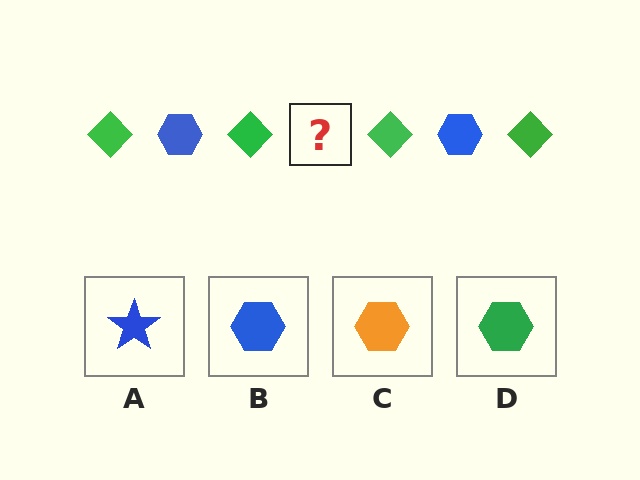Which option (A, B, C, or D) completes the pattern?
B.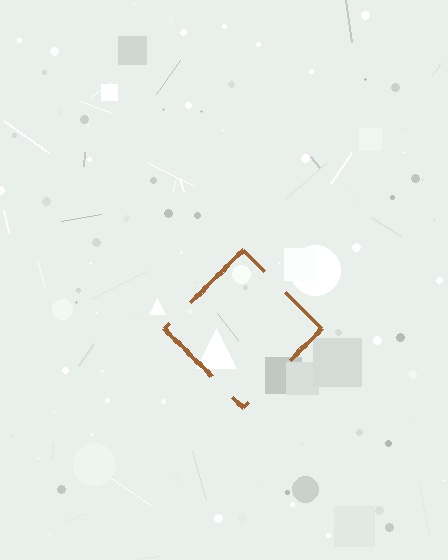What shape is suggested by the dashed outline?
The dashed outline suggests a diamond.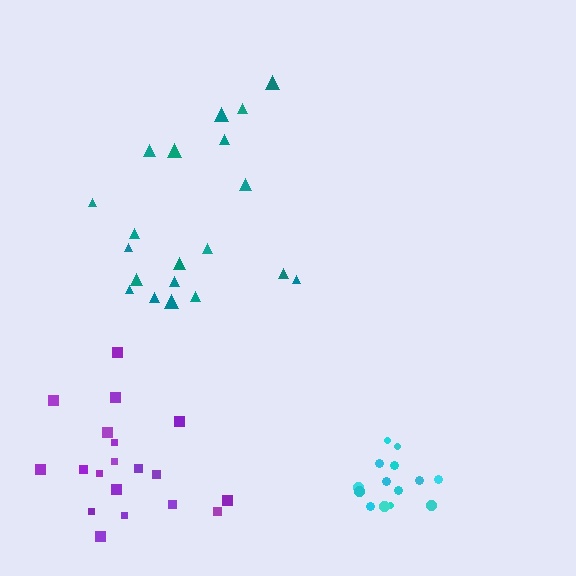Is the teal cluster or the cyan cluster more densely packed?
Cyan.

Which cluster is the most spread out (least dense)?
Teal.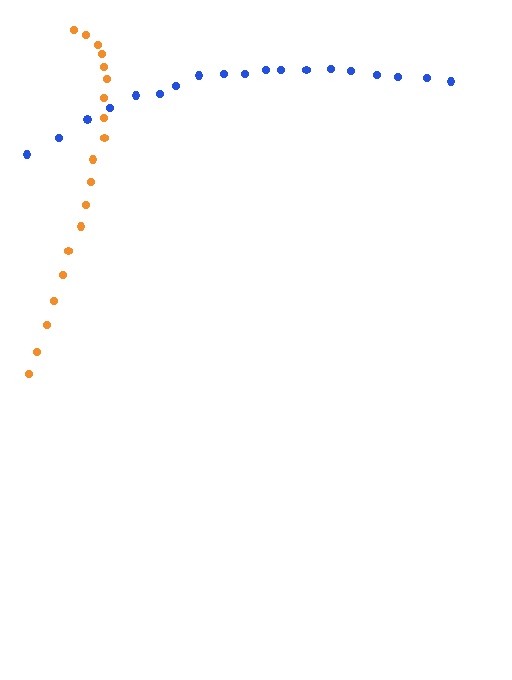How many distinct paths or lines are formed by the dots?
There are 2 distinct paths.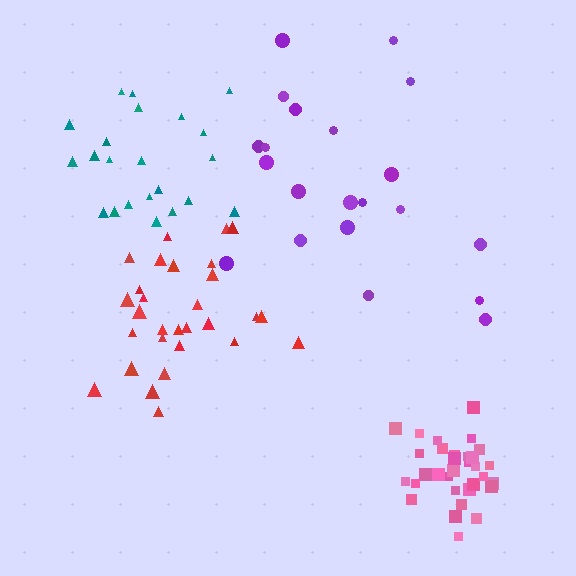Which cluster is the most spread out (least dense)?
Purple.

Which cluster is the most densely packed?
Pink.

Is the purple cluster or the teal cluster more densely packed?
Teal.